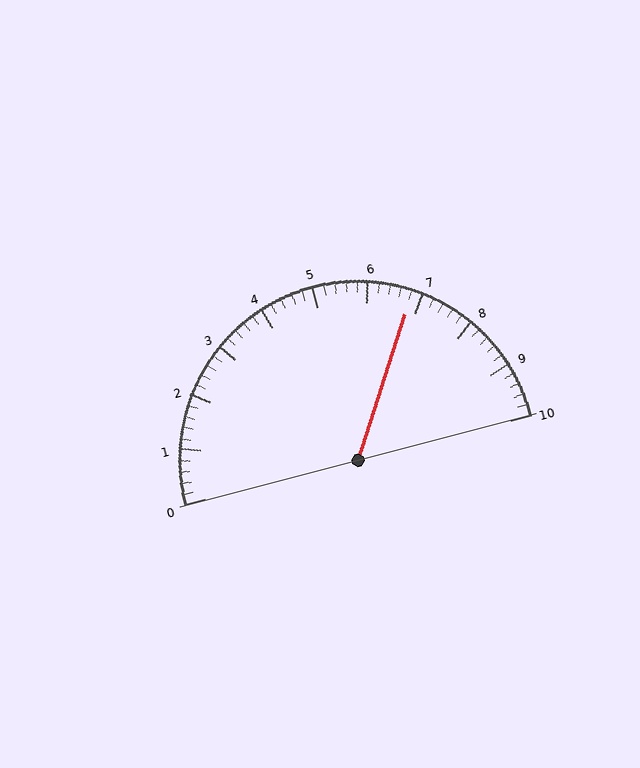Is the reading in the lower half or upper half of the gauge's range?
The reading is in the upper half of the range (0 to 10).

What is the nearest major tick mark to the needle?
The nearest major tick mark is 7.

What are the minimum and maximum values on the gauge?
The gauge ranges from 0 to 10.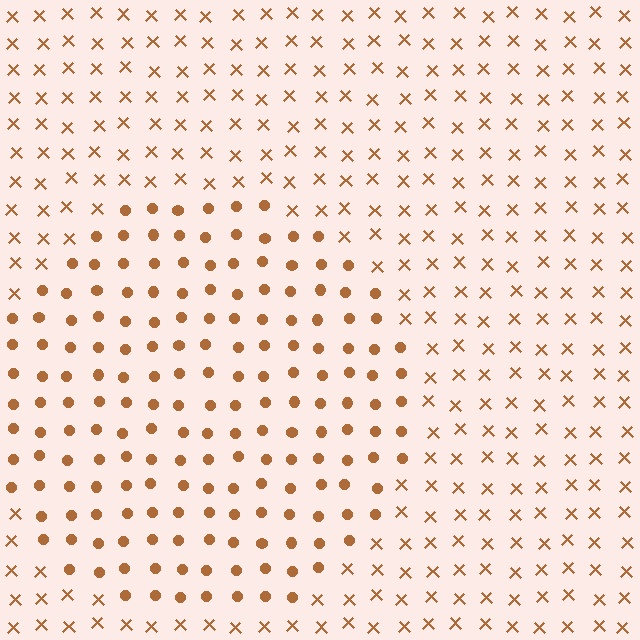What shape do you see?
I see a circle.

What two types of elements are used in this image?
The image uses circles inside the circle region and X marks outside it.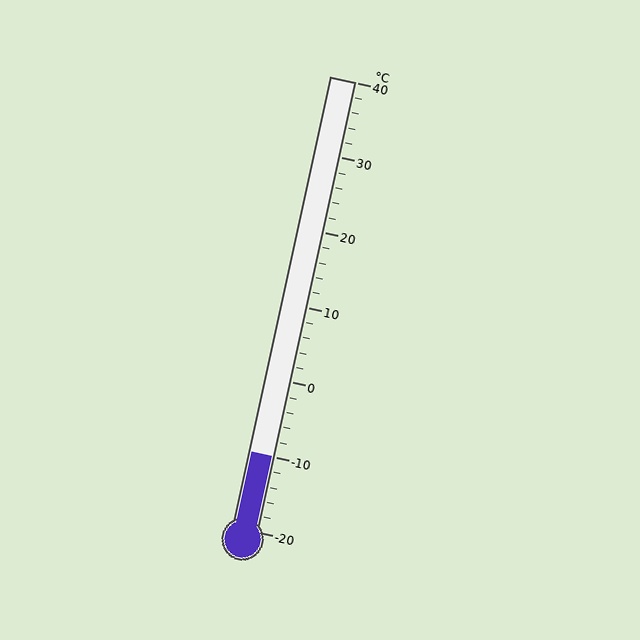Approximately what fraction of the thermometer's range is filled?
The thermometer is filled to approximately 15% of its range.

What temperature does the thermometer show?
The thermometer shows approximately -10°C.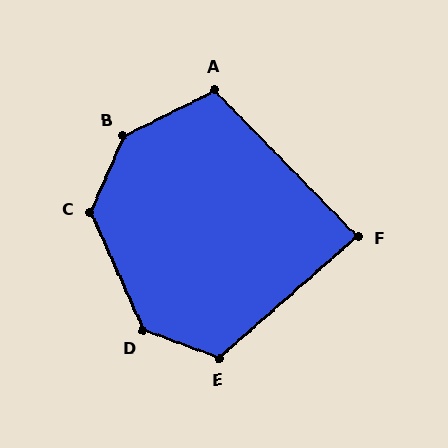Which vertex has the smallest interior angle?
F, at approximately 87 degrees.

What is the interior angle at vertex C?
Approximately 133 degrees (obtuse).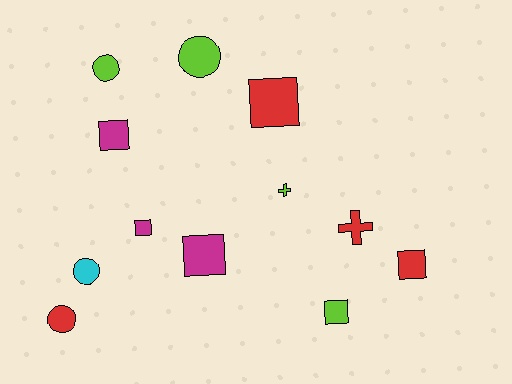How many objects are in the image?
There are 12 objects.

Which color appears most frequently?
Lime, with 4 objects.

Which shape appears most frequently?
Square, with 6 objects.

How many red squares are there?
There are 2 red squares.